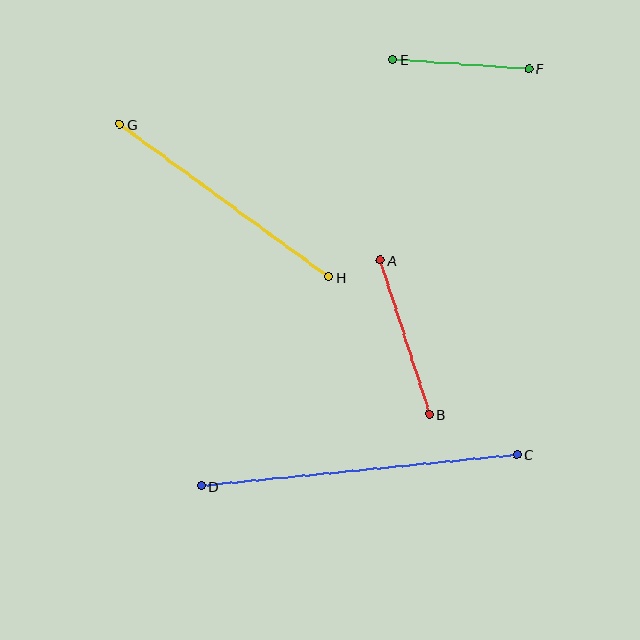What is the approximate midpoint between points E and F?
The midpoint is at approximately (461, 64) pixels.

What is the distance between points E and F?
The distance is approximately 136 pixels.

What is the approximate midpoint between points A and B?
The midpoint is at approximately (405, 337) pixels.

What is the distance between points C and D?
The distance is approximately 317 pixels.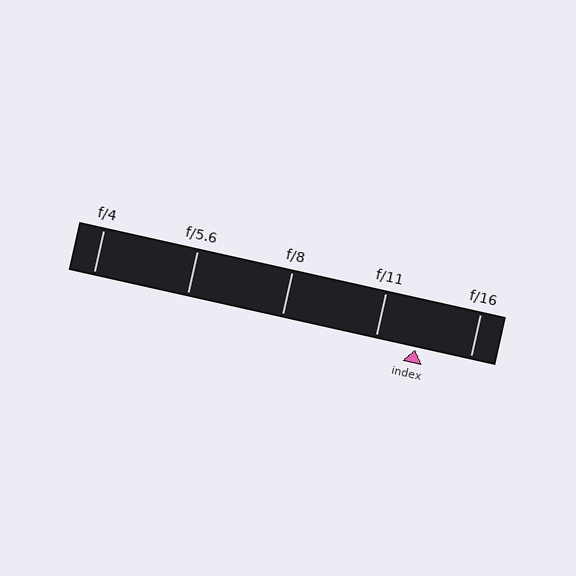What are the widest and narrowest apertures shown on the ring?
The widest aperture shown is f/4 and the narrowest is f/16.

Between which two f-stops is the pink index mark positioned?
The index mark is between f/11 and f/16.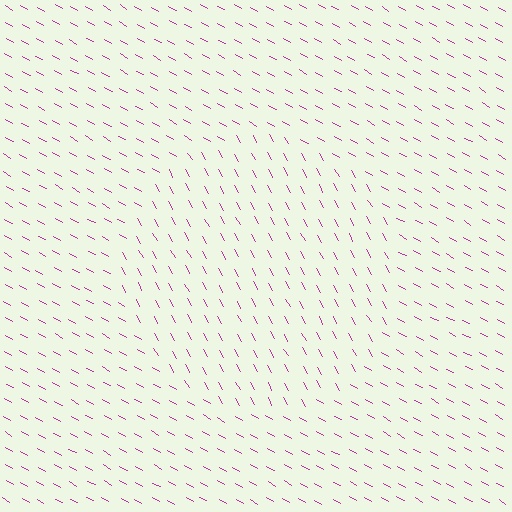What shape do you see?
I see a circle.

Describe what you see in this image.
The image is filled with small magenta line segments. A circle region in the image has lines oriented differently from the surrounding lines, creating a visible texture boundary.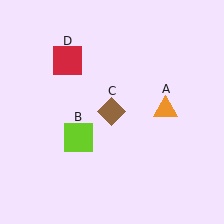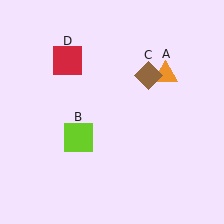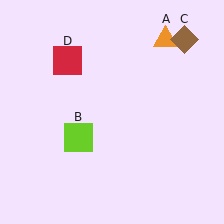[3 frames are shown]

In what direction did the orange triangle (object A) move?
The orange triangle (object A) moved up.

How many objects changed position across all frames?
2 objects changed position: orange triangle (object A), brown diamond (object C).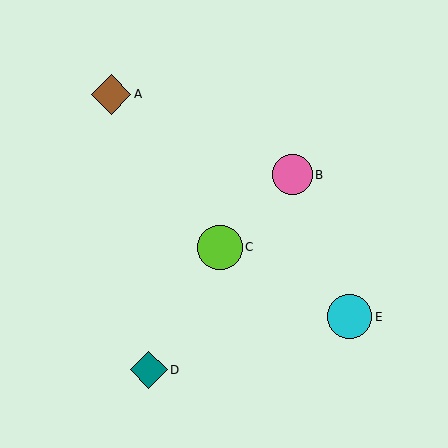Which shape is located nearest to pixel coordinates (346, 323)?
The cyan circle (labeled E) at (350, 317) is nearest to that location.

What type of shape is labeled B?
Shape B is a pink circle.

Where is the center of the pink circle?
The center of the pink circle is at (292, 175).